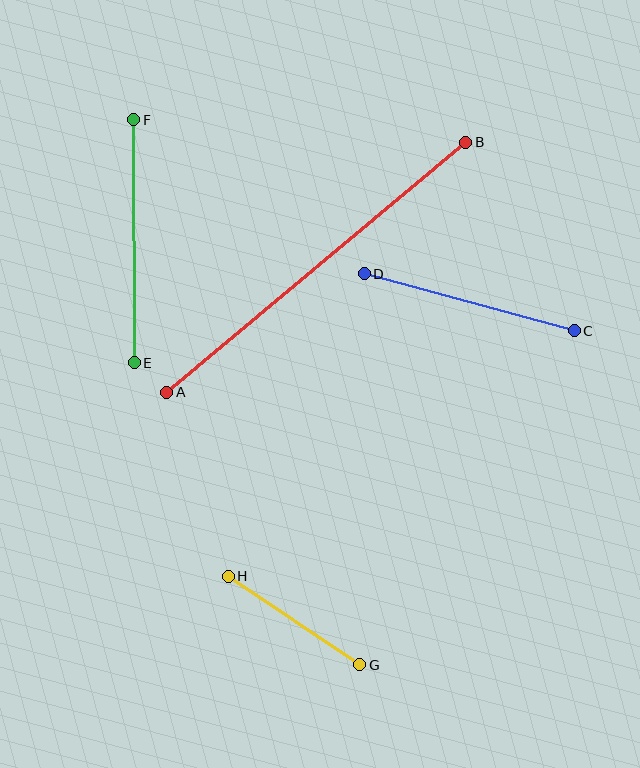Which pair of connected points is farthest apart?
Points A and B are farthest apart.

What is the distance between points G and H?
The distance is approximately 158 pixels.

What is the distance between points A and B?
The distance is approximately 390 pixels.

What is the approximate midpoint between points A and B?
The midpoint is at approximately (316, 267) pixels.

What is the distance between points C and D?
The distance is approximately 217 pixels.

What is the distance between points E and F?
The distance is approximately 243 pixels.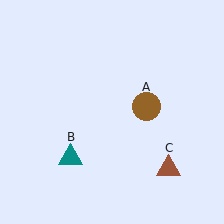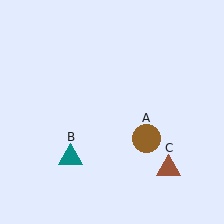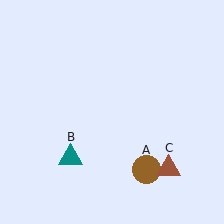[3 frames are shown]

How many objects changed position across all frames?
1 object changed position: brown circle (object A).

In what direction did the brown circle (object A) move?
The brown circle (object A) moved down.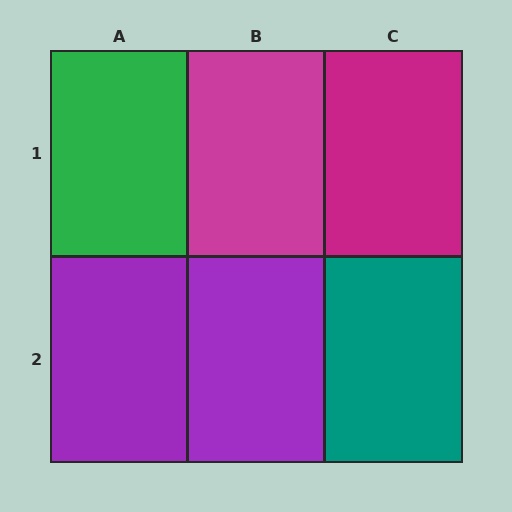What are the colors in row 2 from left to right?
Purple, purple, teal.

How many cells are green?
1 cell is green.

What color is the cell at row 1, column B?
Magenta.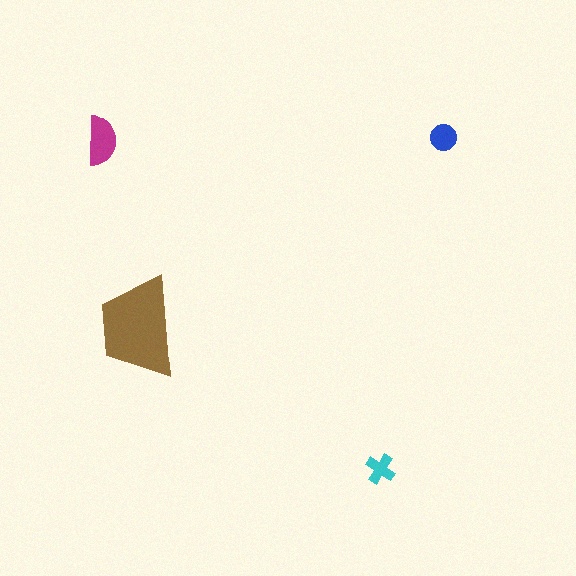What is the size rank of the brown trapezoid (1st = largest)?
1st.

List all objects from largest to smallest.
The brown trapezoid, the magenta semicircle, the blue circle, the cyan cross.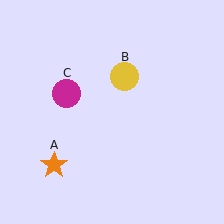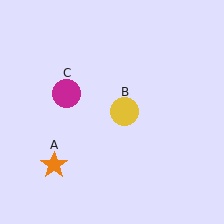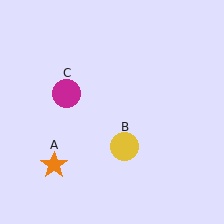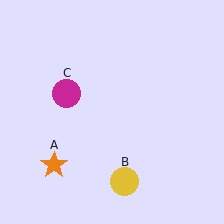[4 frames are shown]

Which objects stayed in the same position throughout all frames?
Orange star (object A) and magenta circle (object C) remained stationary.